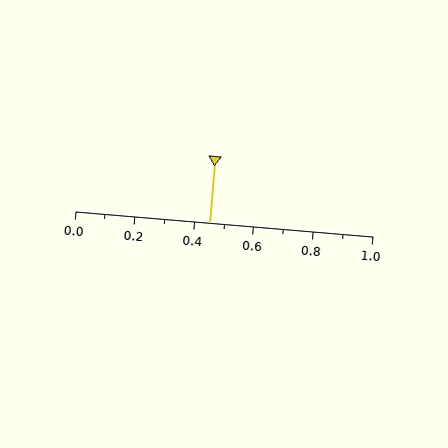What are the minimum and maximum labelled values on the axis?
The axis runs from 0.0 to 1.0.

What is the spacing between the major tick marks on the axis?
The major ticks are spaced 0.2 apart.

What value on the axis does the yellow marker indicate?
The marker indicates approximately 0.45.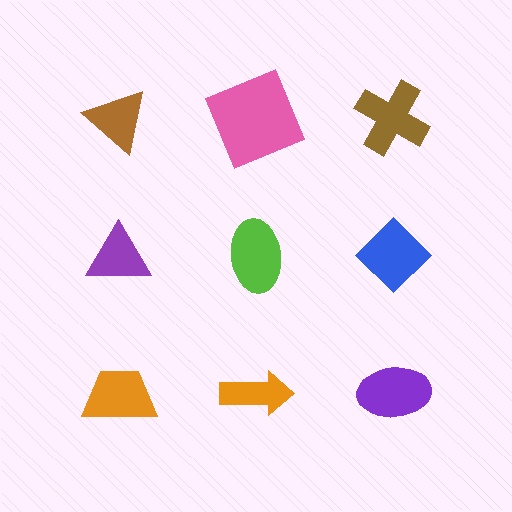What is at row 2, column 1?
A purple triangle.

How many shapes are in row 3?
3 shapes.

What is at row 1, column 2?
A pink square.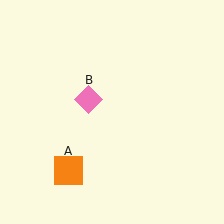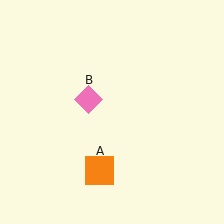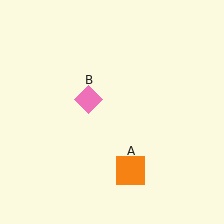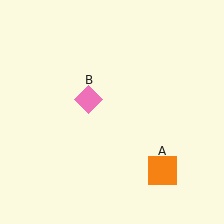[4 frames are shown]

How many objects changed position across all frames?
1 object changed position: orange square (object A).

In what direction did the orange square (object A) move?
The orange square (object A) moved right.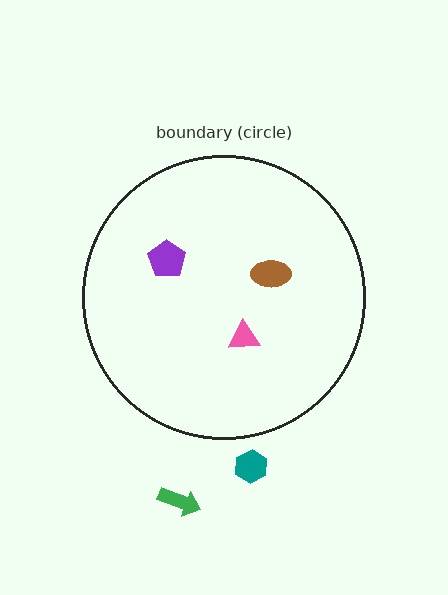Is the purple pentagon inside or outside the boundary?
Inside.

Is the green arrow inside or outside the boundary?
Outside.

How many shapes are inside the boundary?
3 inside, 2 outside.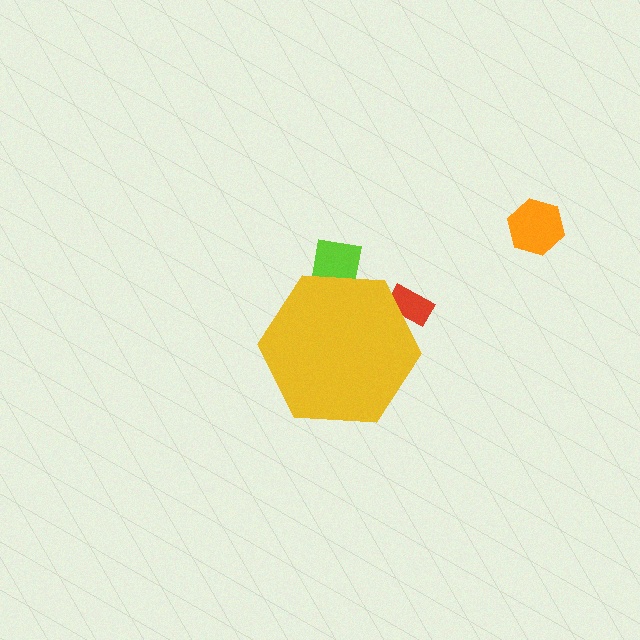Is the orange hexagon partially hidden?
No, the orange hexagon is fully visible.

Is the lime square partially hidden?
Yes, the lime square is partially hidden behind the yellow hexagon.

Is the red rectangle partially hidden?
Yes, the red rectangle is partially hidden behind the yellow hexagon.